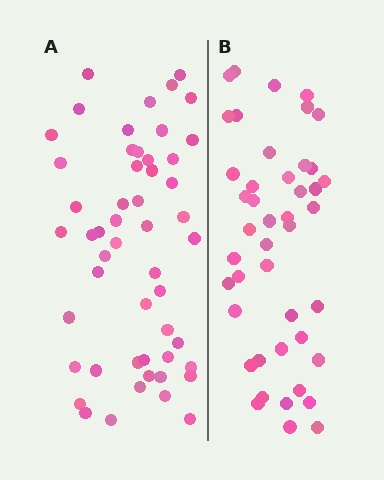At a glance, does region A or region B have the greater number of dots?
Region A (the left region) has more dots.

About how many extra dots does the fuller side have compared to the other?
Region A has roughly 8 or so more dots than region B.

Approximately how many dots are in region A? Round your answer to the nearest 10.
About 50 dots. (The exact count is 52, which rounds to 50.)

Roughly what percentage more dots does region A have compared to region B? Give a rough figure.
About 20% more.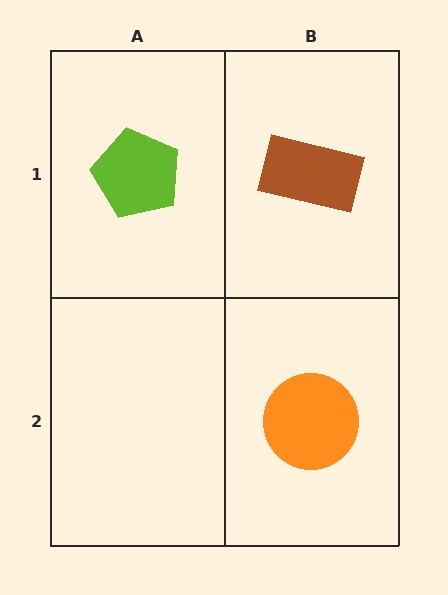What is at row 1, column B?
A brown rectangle.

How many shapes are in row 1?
2 shapes.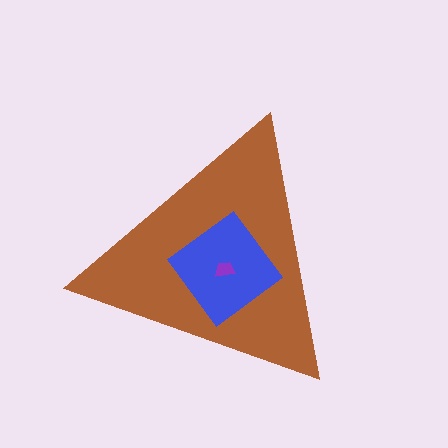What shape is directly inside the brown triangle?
The blue diamond.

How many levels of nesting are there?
3.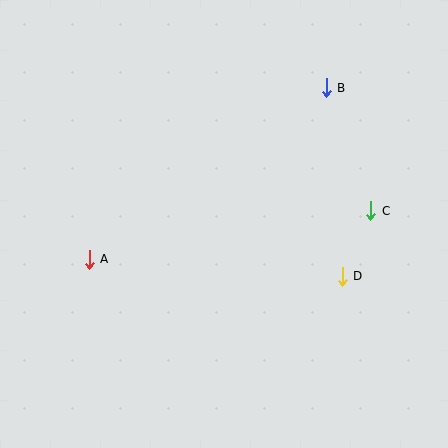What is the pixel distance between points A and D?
The distance between A and D is 254 pixels.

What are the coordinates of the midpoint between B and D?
The midpoint between B and D is at (334, 182).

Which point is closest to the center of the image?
Point D at (342, 277) is closest to the center.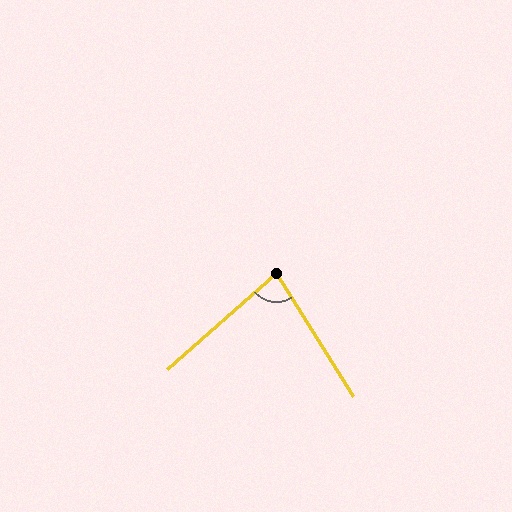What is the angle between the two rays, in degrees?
Approximately 81 degrees.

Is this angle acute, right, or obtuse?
It is acute.